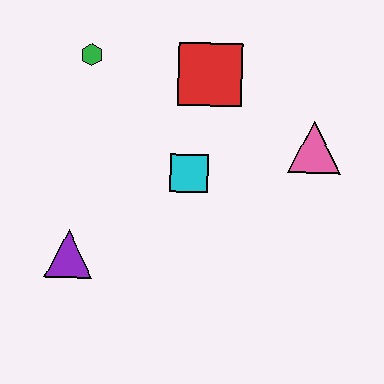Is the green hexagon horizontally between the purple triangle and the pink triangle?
Yes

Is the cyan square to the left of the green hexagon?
No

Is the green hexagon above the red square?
Yes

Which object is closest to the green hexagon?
The red square is closest to the green hexagon.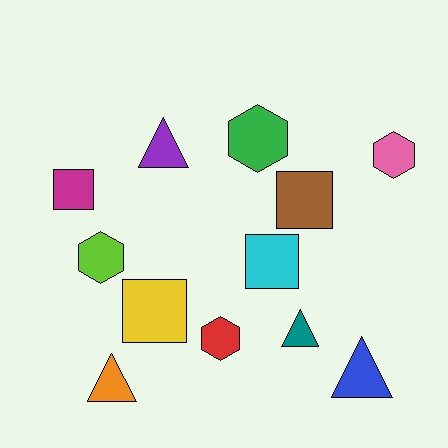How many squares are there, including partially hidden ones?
There are 4 squares.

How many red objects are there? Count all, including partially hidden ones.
There is 1 red object.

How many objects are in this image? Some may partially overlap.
There are 12 objects.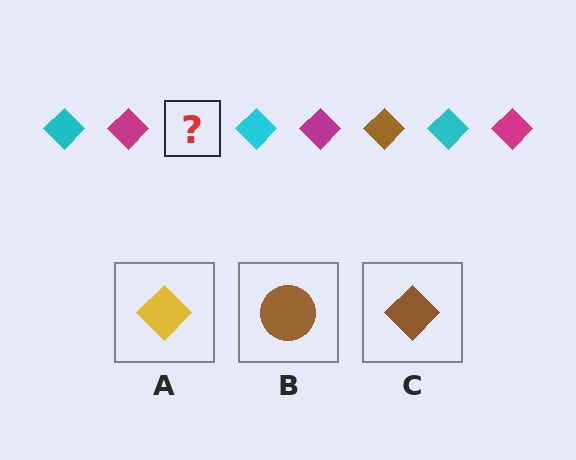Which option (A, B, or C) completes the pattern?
C.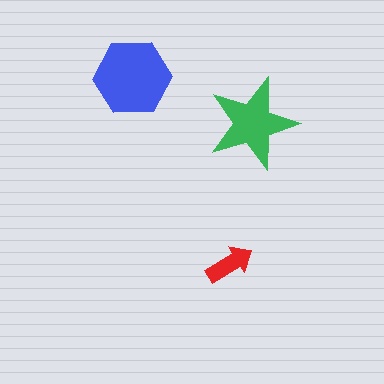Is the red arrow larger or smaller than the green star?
Smaller.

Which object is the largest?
The blue hexagon.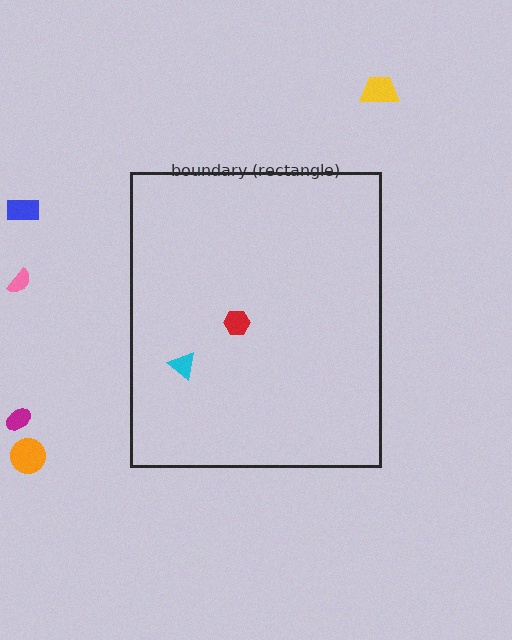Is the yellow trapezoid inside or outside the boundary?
Outside.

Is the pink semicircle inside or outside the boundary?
Outside.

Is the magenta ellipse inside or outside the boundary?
Outside.